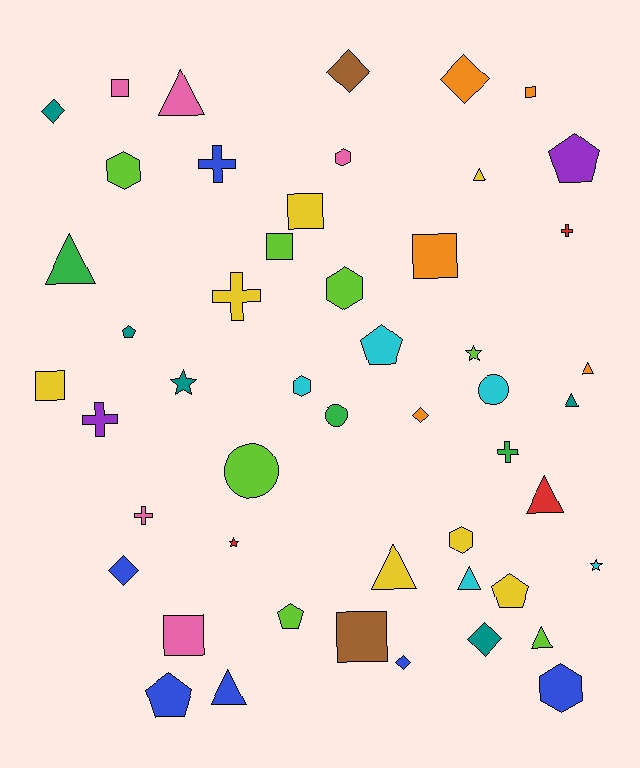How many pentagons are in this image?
There are 6 pentagons.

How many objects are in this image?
There are 50 objects.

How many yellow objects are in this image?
There are 7 yellow objects.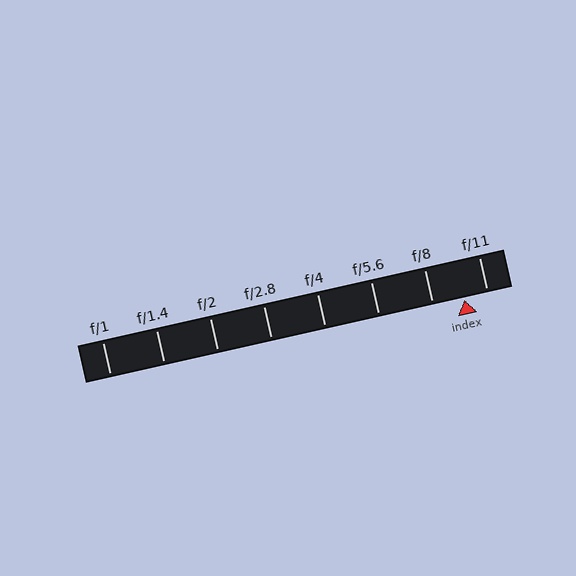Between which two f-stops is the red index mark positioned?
The index mark is between f/8 and f/11.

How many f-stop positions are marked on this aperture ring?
There are 8 f-stop positions marked.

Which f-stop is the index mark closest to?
The index mark is closest to f/11.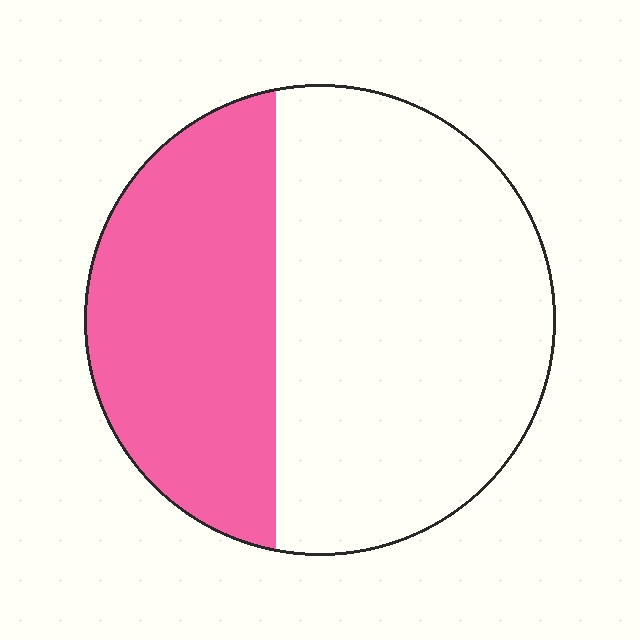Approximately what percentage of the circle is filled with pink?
Approximately 40%.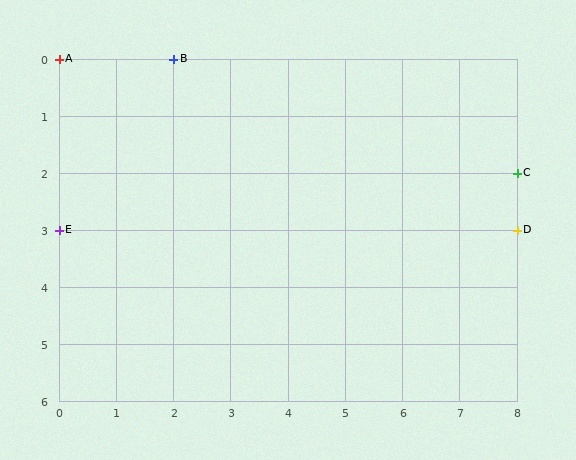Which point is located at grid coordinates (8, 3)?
Point D is at (8, 3).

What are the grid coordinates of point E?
Point E is at grid coordinates (0, 3).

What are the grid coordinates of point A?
Point A is at grid coordinates (0, 0).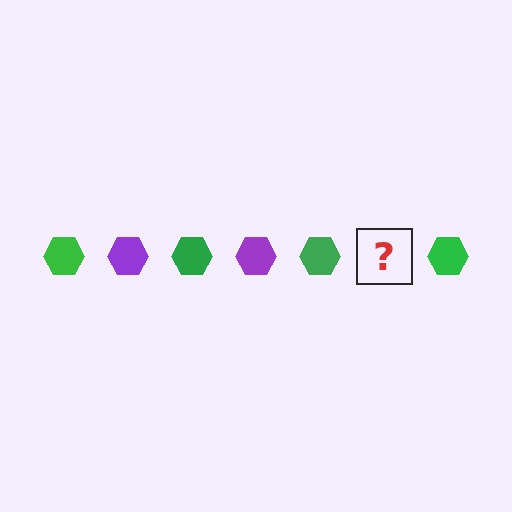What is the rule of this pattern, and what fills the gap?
The rule is that the pattern cycles through green, purple hexagons. The gap should be filled with a purple hexagon.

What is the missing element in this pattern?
The missing element is a purple hexagon.